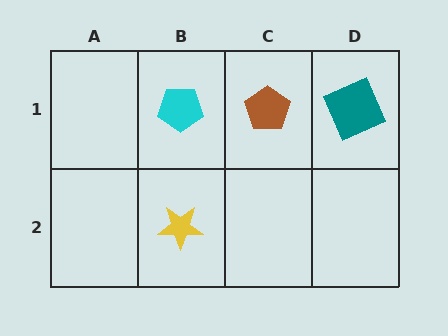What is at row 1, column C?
A brown pentagon.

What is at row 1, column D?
A teal square.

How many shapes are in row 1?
3 shapes.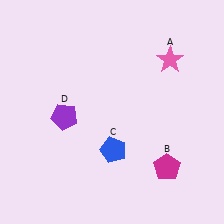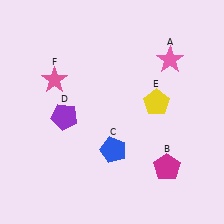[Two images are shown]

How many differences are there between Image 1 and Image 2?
There are 2 differences between the two images.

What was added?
A yellow pentagon (E), a pink star (F) were added in Image 2.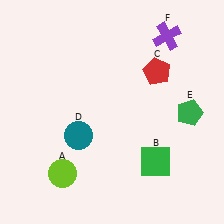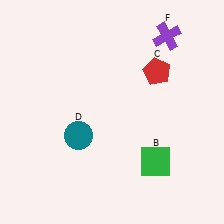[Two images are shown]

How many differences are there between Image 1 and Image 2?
There are 2 differences between the two images.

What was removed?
The green pentagon (E), the lime circle (A) were removed in Image 2.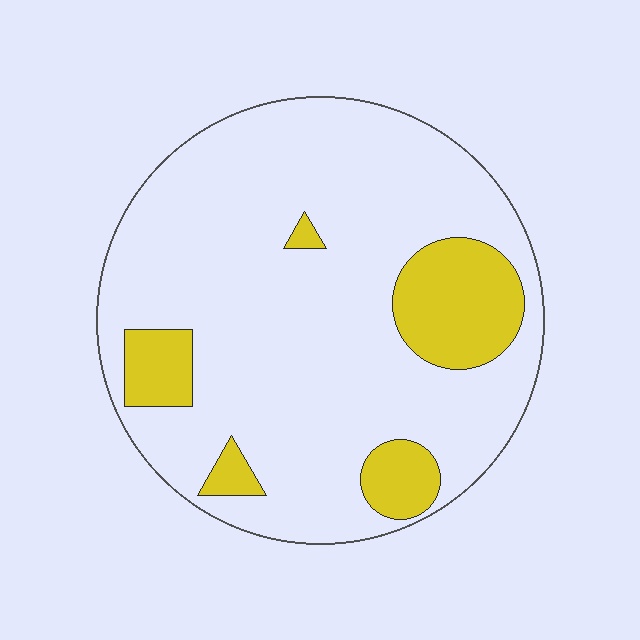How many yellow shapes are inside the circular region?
5.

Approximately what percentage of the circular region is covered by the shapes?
Approximately 15%.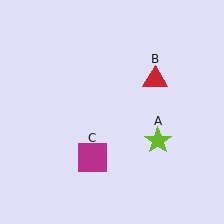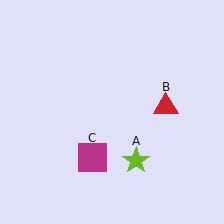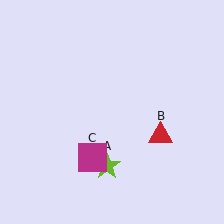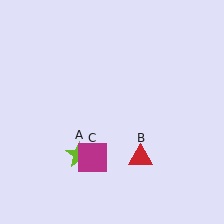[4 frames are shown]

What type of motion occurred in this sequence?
The lime star (object A), red triangle (object B) rotated clockwise around the center of the scene.